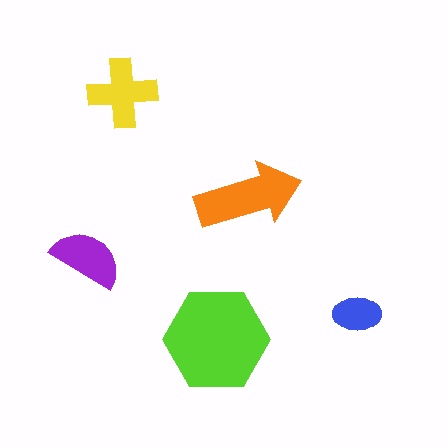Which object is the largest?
The lime hexagon.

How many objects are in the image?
There are 5 objects in the image.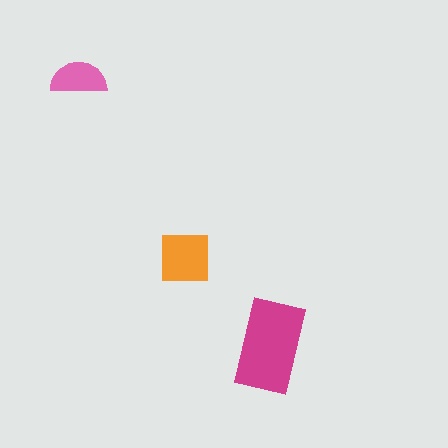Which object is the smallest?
The pink semicircle.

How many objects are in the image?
There are 3 objects in the image.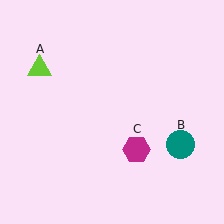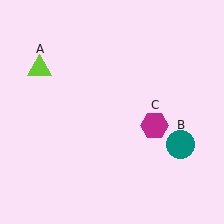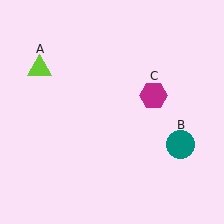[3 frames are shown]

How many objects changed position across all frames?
1 object changed position: magenta hexagon (object C).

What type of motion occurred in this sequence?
The magenta hexagon (object C) rotated counterclockwise around the center of the scene.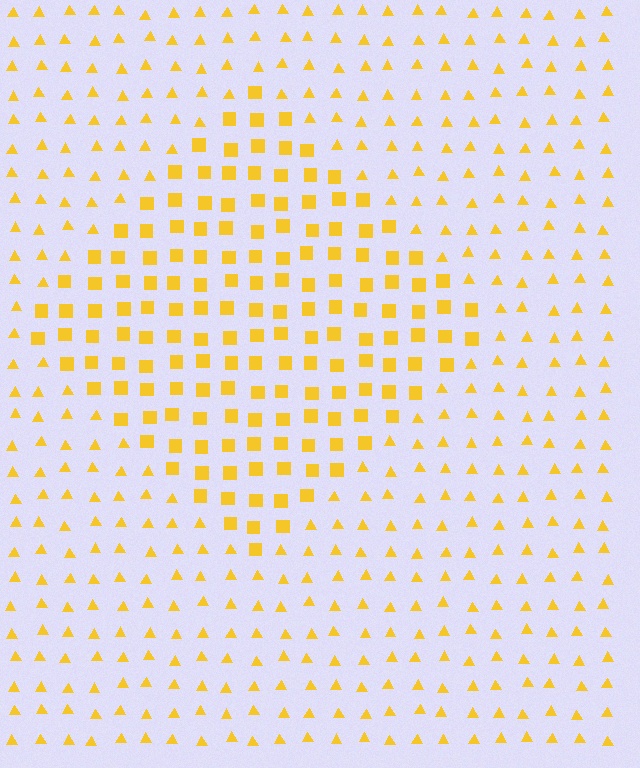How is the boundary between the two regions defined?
The boundary is defined by a change in element shape: squares inside vs. triangles outside. All elements share the same color and spacing.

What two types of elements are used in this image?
The image uses squares inside the diamond region and triangles outside it.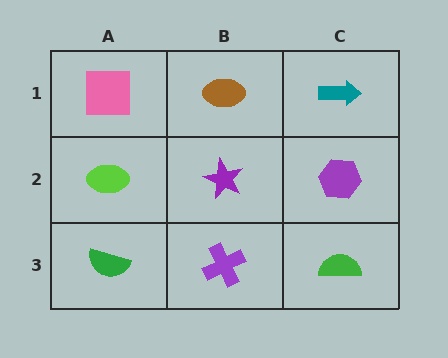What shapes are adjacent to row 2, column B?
A brown ellipse (row 1, column B), a purple cross (row 3, column B), a lime ellipse (row 2, column A), a purple hexagon (row 2, column C).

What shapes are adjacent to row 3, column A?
A lime ellipse (row 2, column A), a purple cross (row 3, column B).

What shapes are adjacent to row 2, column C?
A teal arrow (row 1, column C), a green semicircle (row 3, column C), a purple star (row 2, column B).